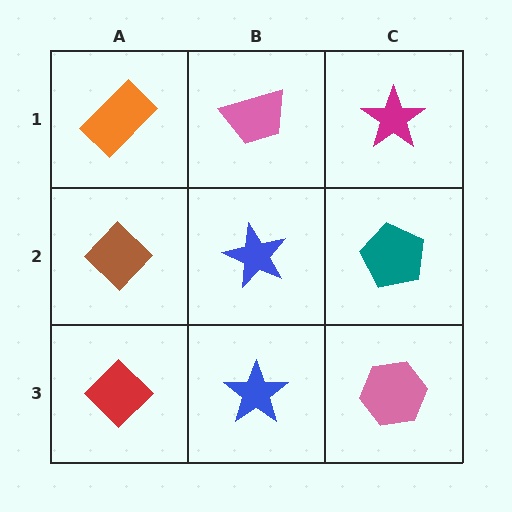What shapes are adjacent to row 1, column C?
A teal pentagon (row 2, column C), a pink trapezoid (row 1, column B).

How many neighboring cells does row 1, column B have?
3.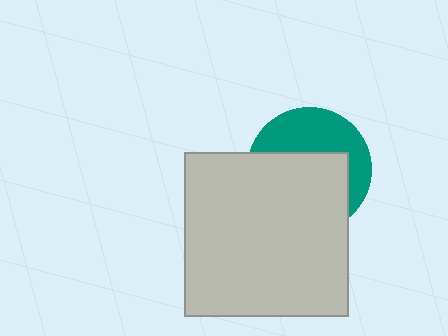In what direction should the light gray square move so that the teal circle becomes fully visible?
The light gray square should move down. That is the shortest direction to clear the overlap and leave the teal circle fully visible.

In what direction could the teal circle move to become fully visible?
The teal circle could move up. That would shift it out from behind the light gray square entirely.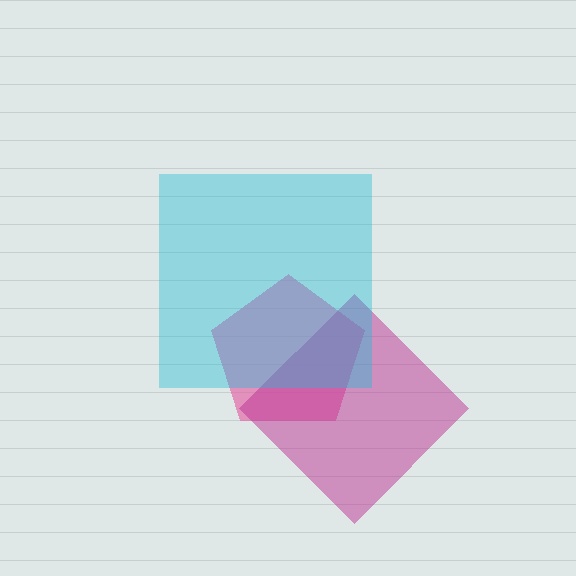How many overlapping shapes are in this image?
There are 3 overlapping shapes in the image.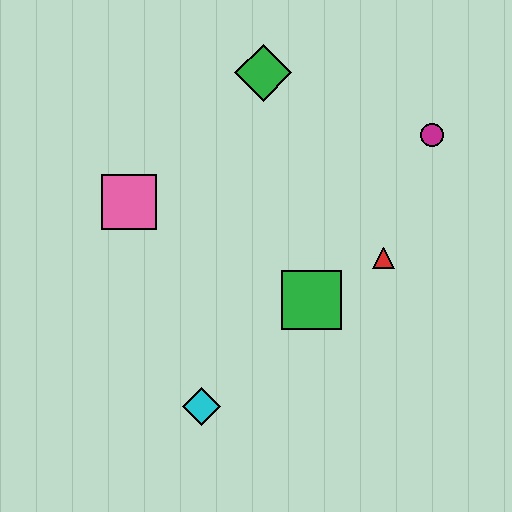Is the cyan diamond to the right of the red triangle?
No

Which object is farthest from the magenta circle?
The cyan diamond is farthest from the magenta circle.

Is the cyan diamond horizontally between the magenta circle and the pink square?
Yes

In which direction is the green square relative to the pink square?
The green square is to the right of the pink square.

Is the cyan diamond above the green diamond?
No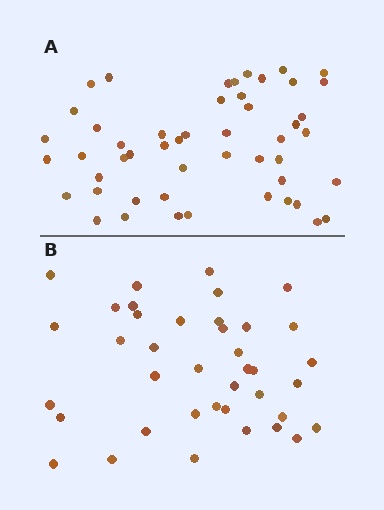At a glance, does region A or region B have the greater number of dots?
Region A (the top region) has more dots.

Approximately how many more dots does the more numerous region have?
Region A has roughly 12 or so more dots than region B.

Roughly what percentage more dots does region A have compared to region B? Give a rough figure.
About 30% more.